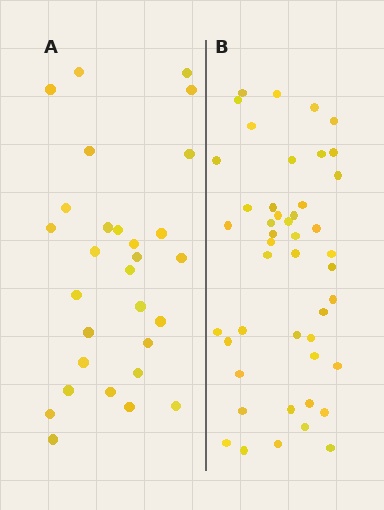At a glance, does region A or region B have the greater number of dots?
Region B (the right region) has more dots.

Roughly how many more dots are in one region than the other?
Region B has approximately 15 more dots than region A.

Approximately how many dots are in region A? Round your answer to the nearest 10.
About 30 dots. (The exact count is 29, which rounds to 30.)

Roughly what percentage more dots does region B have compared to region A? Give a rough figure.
About 60% more.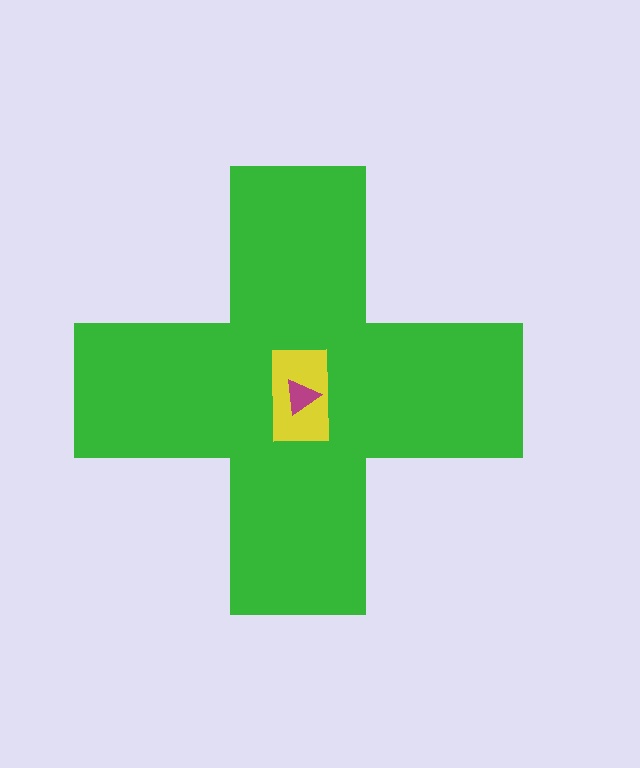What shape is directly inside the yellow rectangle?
The magenta triangle.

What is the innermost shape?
The magenta triangle.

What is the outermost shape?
The green cross.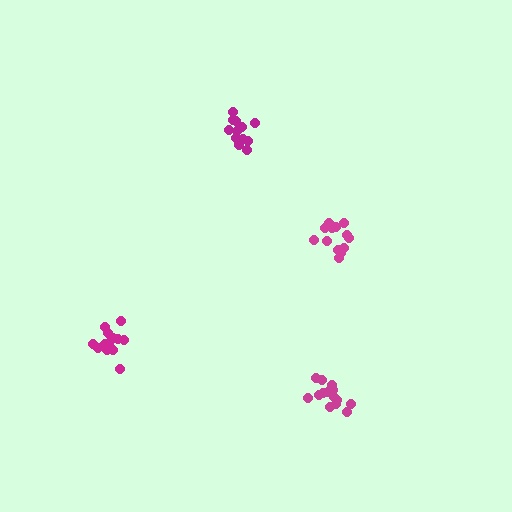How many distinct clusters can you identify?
There are 4 distinct clusters.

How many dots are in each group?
Group 1: 13 dots, Group 2: 15 dots, Group 3: 15 dots, Group 4: 13 dots (56 total).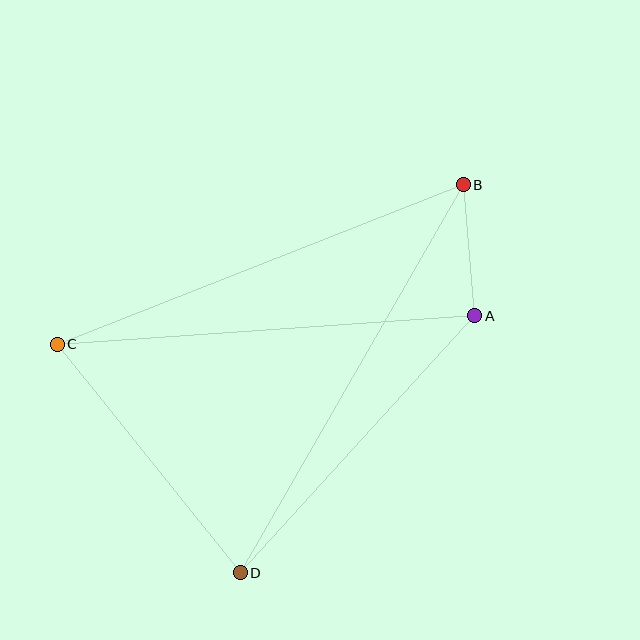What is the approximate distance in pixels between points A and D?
The distance between A and D is approximately 348 pixels.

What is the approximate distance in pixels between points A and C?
The distance between A and C is approximately 419 pixels.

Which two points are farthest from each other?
Points B and D are farthest from each other.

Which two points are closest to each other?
Points A and B are closest to each other.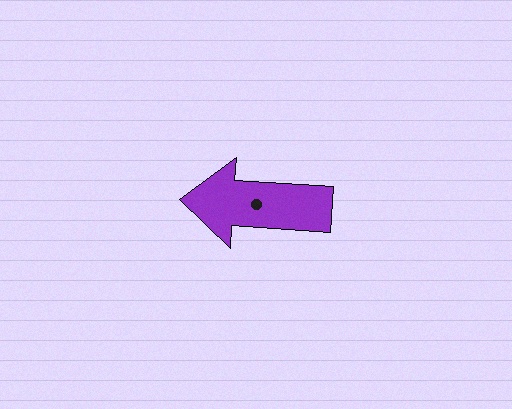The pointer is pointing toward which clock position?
Roughly 9 o'clock.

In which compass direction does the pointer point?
West.